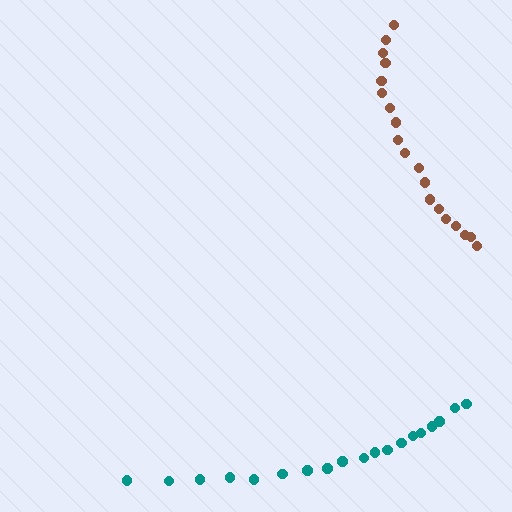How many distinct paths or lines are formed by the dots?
There are 2 distinct paths.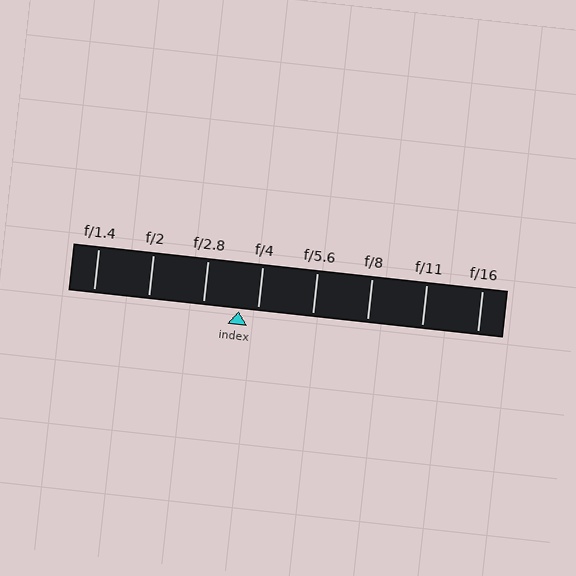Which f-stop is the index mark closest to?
The index mark is closest to f/4.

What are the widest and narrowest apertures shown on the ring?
The widest aperture shown is f/1.4 and the narrowest is f/16.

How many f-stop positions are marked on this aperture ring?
There are 8 f-stop positions marked.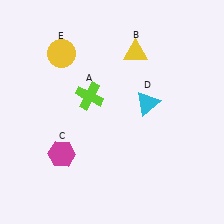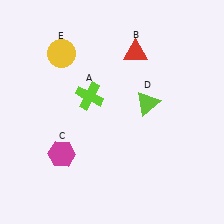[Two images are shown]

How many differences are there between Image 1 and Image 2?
There are 2 differences between the two images.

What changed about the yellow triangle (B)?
In Image 1, B is yellow. In Image 2, it changed to red.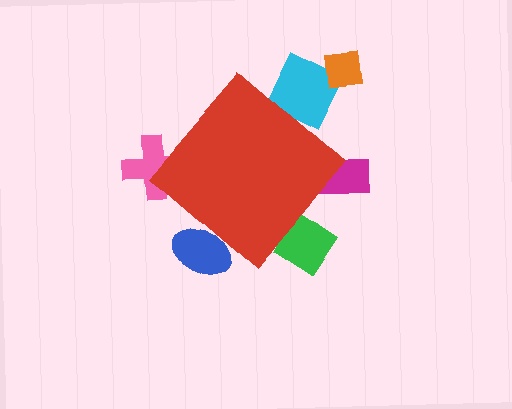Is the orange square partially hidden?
No, the orange square is fully visible.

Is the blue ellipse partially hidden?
Yes, the blue ellipse is partially hidden behind the red diamond.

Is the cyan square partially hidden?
Yes, the cyan square is partially hidden behind the red diamond.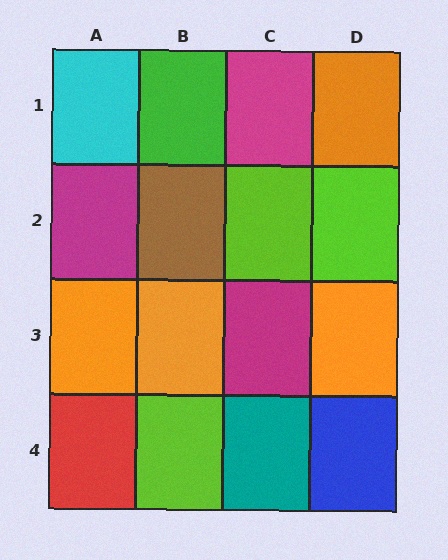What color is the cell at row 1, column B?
Green.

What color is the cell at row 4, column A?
Red.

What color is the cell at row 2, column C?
Lime.